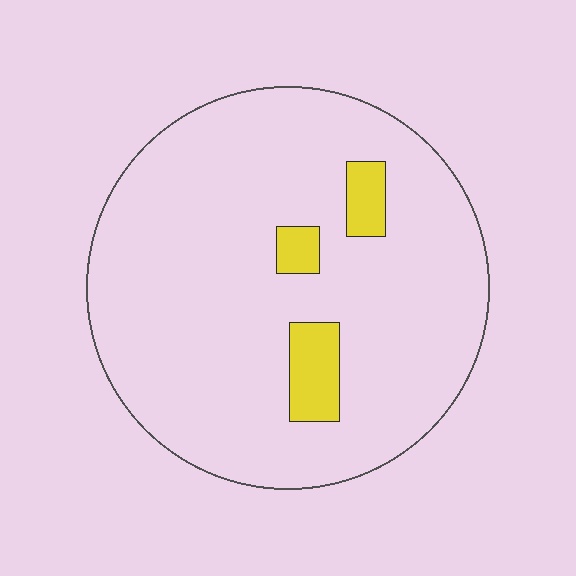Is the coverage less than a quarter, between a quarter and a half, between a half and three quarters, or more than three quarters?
Less than a quarter.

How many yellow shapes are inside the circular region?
3.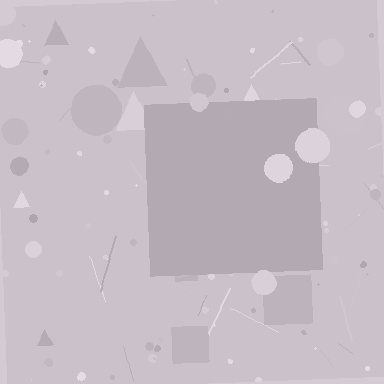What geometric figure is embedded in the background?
A square is embedded in the background.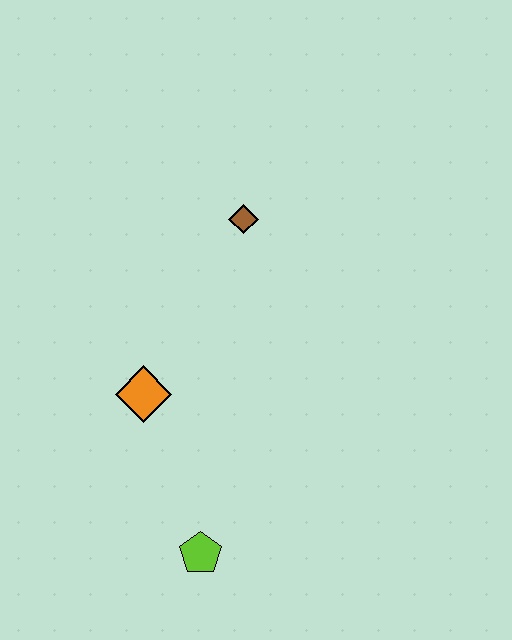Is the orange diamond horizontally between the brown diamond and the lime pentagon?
No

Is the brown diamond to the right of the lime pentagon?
Yes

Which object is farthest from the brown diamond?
The lime pentagon is farthest from the brown diamond.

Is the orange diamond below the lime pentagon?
No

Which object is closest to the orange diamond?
The lime pentagon is closest to the orange diamond.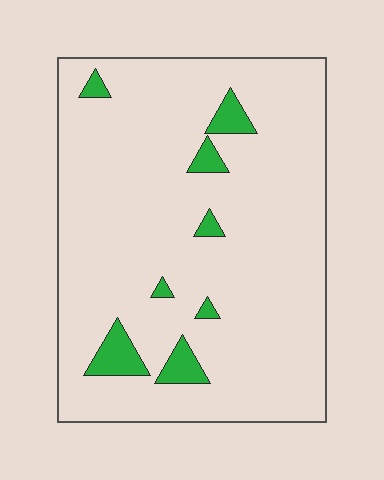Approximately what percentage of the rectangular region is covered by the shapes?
Approximately 5%.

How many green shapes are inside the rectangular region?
8.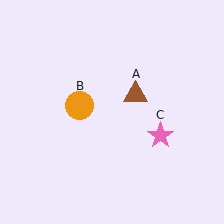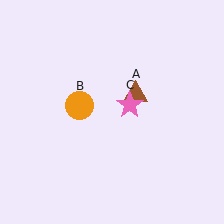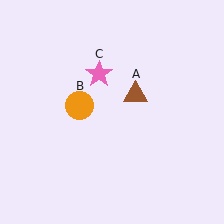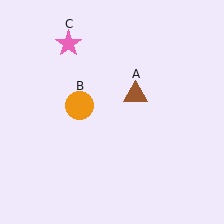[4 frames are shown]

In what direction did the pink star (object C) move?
The pink star (object C) moved up and to the left.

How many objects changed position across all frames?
1 object changed position: pink star (object C).